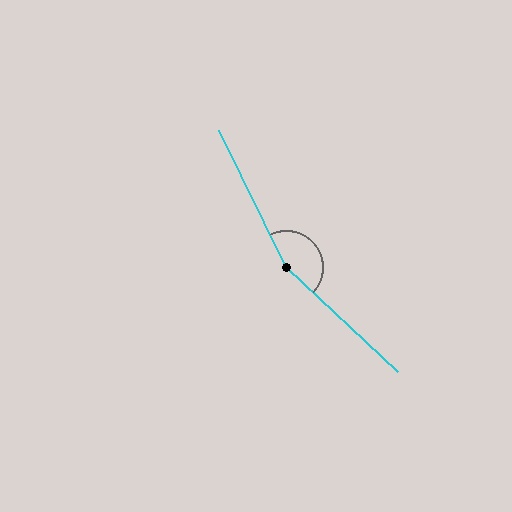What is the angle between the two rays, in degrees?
Approximately 159 degrees.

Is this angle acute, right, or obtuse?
It is obtuse.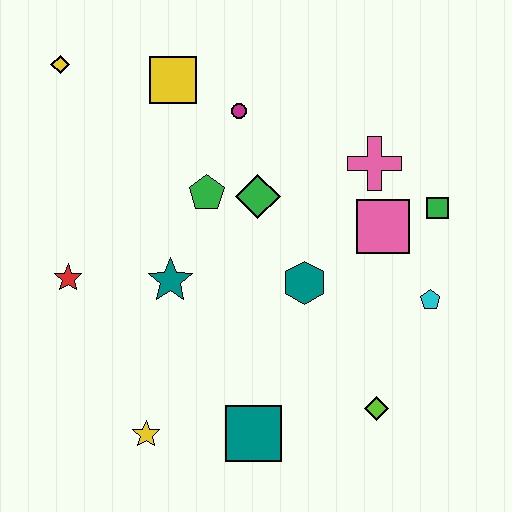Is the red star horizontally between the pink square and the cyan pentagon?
No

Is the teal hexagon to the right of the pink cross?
No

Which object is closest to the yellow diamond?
The yellow square is closest to the yellow diamond.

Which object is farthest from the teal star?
The green square is farthest from the teal star.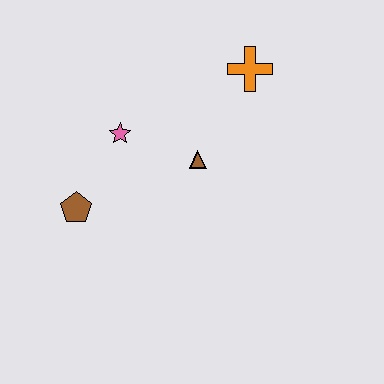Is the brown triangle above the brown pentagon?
Yes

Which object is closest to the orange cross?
The brown triangle is closest to the orange cross.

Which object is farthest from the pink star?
The orange cross is farthest from the pink star.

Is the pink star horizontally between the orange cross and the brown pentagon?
Yes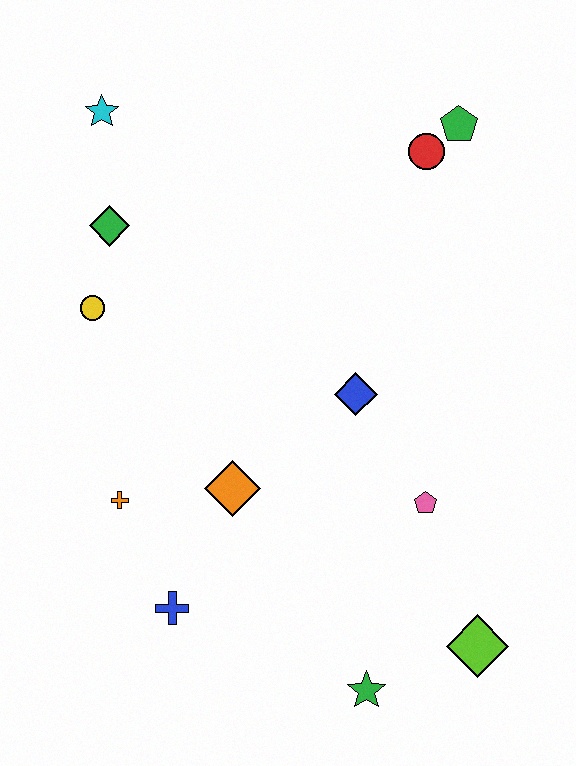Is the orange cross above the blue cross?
Yes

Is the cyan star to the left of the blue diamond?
Yes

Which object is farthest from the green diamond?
The lime diamond is farthest from the green diamond.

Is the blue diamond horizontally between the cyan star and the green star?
Yes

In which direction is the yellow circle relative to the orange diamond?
The yellow circle is above the orange diamond.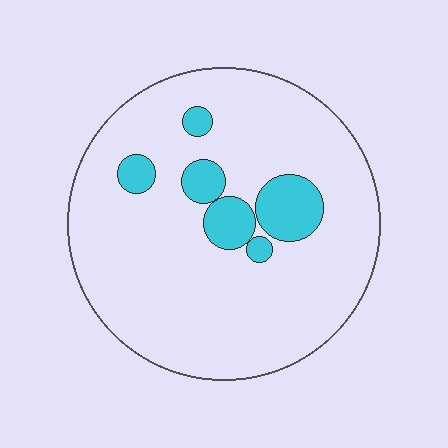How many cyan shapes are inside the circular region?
6.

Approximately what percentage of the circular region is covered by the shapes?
Approximately 15%.